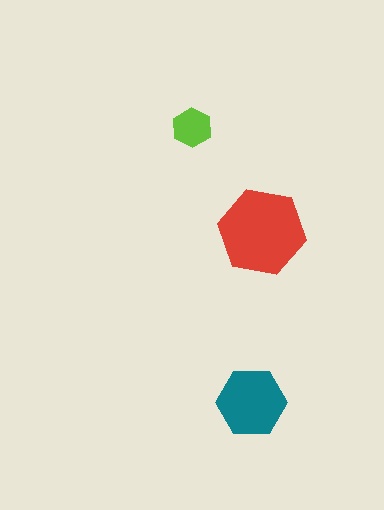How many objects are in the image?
There are 3 objects in the image.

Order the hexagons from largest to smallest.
the red one, the teal one, the lime one.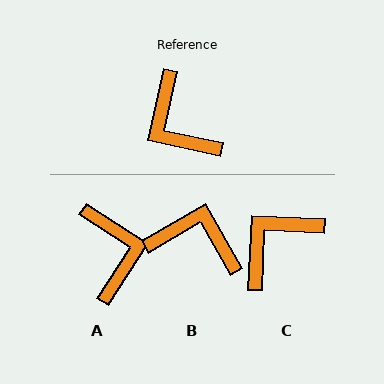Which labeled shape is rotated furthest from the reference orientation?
A, about 160 degrees away.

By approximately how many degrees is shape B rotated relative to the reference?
Approximately 138 degrees clockwise.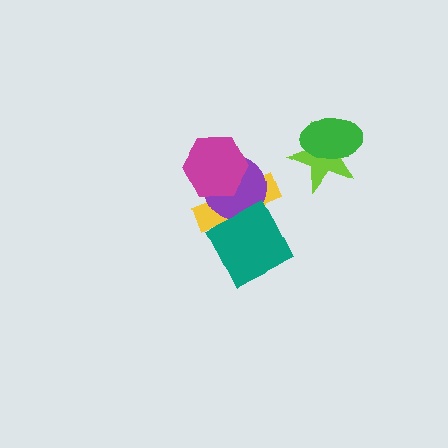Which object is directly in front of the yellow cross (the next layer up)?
The purple circle is directly in front of the yellow cross.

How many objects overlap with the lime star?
1 object overlaps with the lime star.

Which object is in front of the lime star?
The green ellipse is in front of the lime star.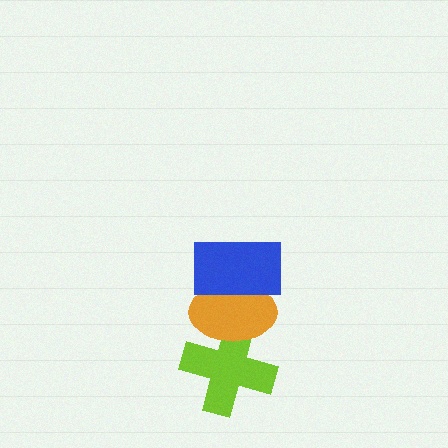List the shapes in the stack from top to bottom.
From top to bottom: the blue rectangle, the orange ellipse, the lime cross.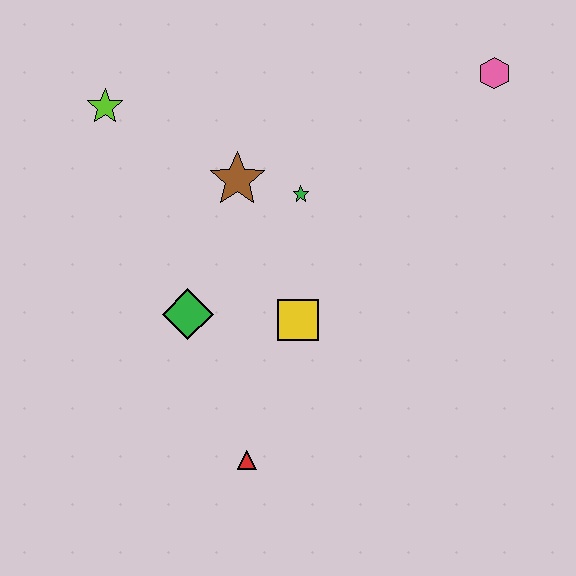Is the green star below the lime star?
Yes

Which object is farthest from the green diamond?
The pink hexagon is farthest from the green diamond.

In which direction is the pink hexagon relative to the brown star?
The pink hexagon is to the right of the brown star.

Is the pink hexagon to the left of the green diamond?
No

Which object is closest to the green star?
The brown star is closest to the green star.